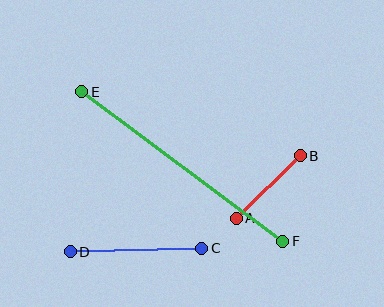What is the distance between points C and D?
The distance is approximately 131 pixels.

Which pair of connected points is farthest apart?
Points E and F are farthest apart.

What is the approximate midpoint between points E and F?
The midpoint is at approximately (182, 167) pixels.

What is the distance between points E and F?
The distance is approximately 251 pixels.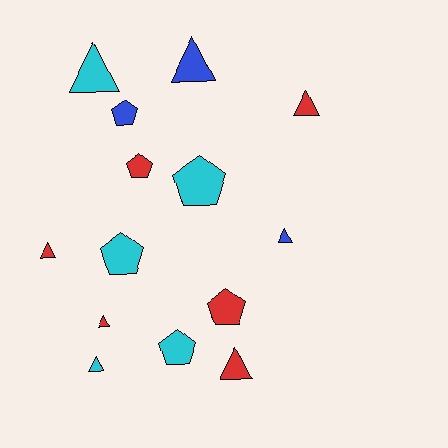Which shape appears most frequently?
Triangle, with 8 objects.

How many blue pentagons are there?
There is 1 blue pentagon.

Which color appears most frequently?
Red, with 6 objects.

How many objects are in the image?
There are 14 objects.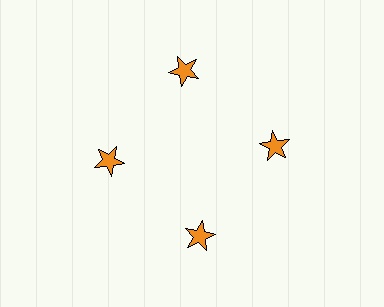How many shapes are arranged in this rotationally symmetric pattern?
There are 4 shapes, arranged in 4 groups of 1.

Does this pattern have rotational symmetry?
Yes, this pattern has 4-fold rotational symmetry. It looks the same after rotating 90 degrees around the center.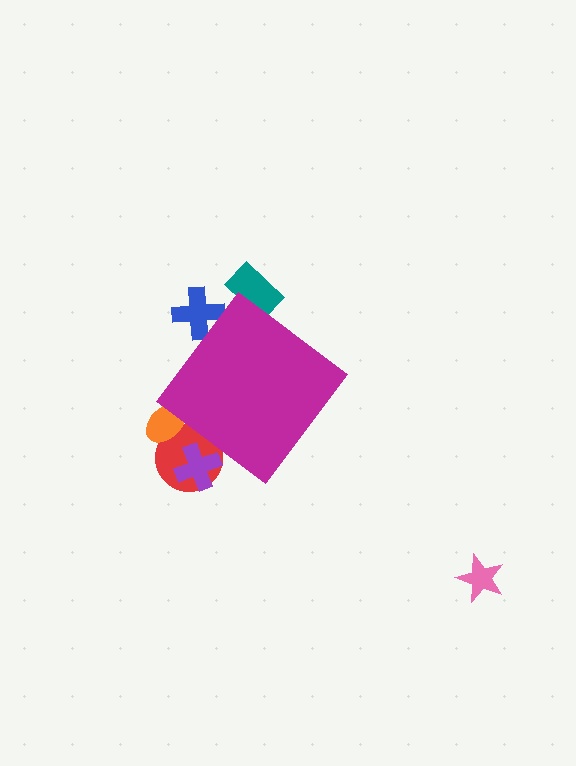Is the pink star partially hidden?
No, the pink star is fully visible.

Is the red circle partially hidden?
Yes, the red circle is partially hidden behind the magenta diamond.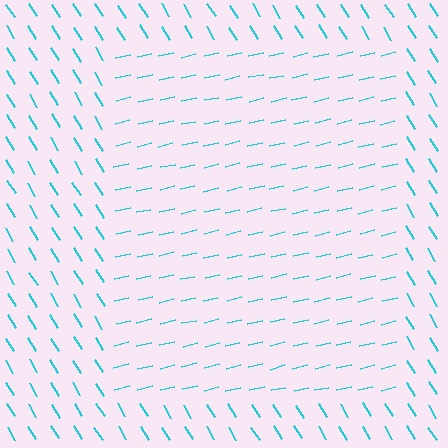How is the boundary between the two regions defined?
The boundary is defined purely by a change in line orientation (approximately 71 degrees difference). All lines are the same color and thickness.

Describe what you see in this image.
The image is filled with small cyan line segments. A rectangle region in the image has lines oriented differently from the surrounding lines, creating a visible texture boundary.